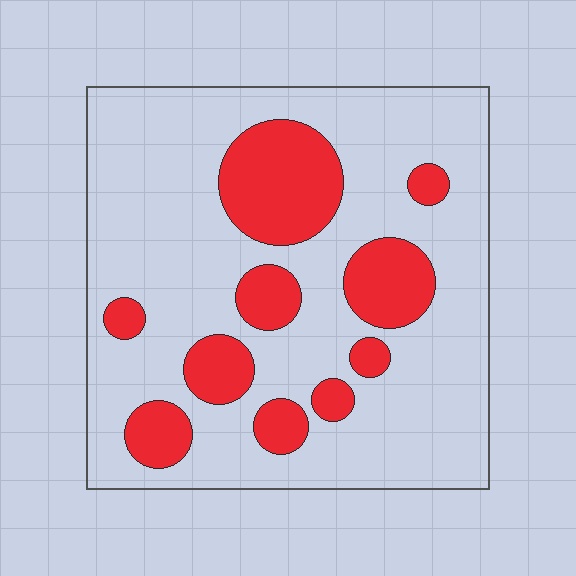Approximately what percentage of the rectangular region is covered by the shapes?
Approximately 25%.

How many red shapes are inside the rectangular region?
10.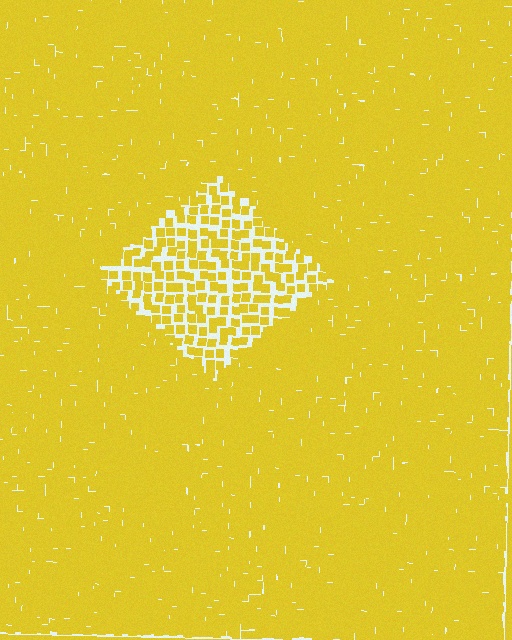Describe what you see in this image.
The image contains small yellow elements arranged at two different densities. A diamond-shaped region is visible where the elements are less densely packed than the surrounding area.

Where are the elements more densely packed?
The elements are more densely packed outside the diamond boundary.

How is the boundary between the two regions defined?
The boundary is defined by a change in element density (approximately 2.4x ratio). All elements are the same color, size, and shape.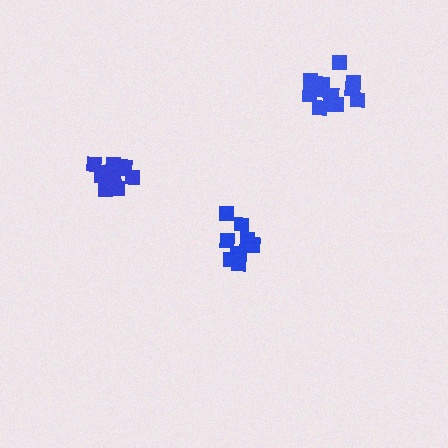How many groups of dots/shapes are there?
There are 3 groups.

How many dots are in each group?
Group 1: 14 dots, Group 2: 11 dots, Group 3: 14 dots (39 total).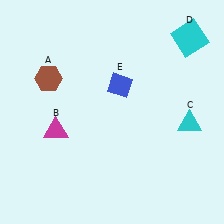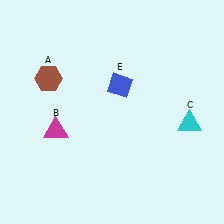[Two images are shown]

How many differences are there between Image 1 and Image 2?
There is 1 difference between the two images.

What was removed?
The cyan square (D) was removed in Image 2.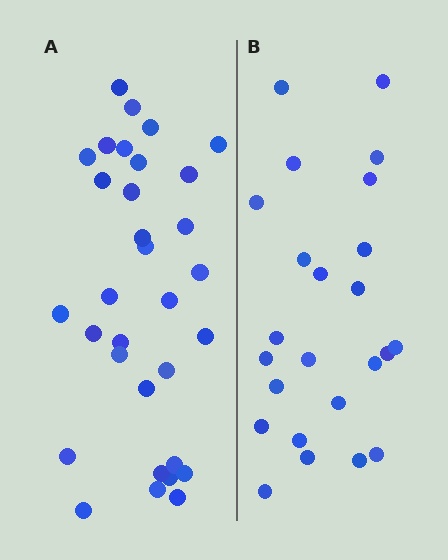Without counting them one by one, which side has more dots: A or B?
Region A (the left region) has more dots.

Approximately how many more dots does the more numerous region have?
Region A has roughly 8 or so more dots than region B.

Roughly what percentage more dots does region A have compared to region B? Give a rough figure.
About 35% more.